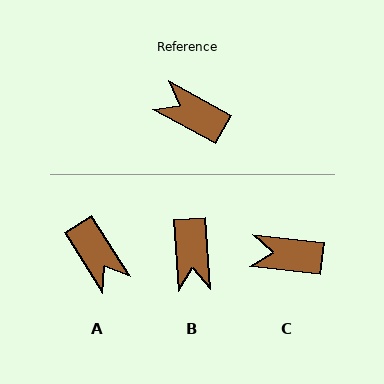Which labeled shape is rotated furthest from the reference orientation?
A, about 151 degrees away.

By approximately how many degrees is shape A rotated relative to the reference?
Approximately 151 degrees counter-clockwise.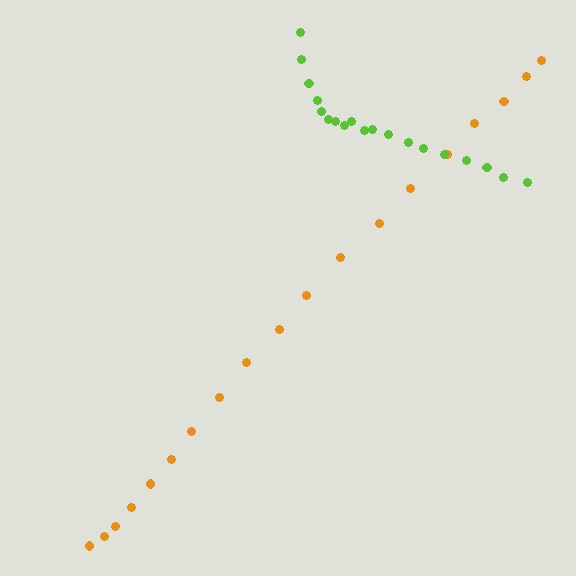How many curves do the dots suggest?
There are 2 distinct paths.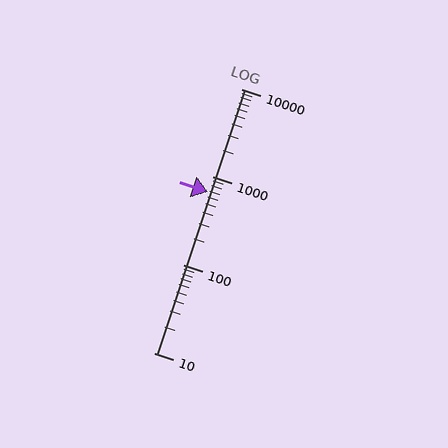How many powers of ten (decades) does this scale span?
The scale spans 3 decades, from 10 to 10000.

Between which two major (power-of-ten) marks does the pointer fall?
The pointer is between 100 and 1000.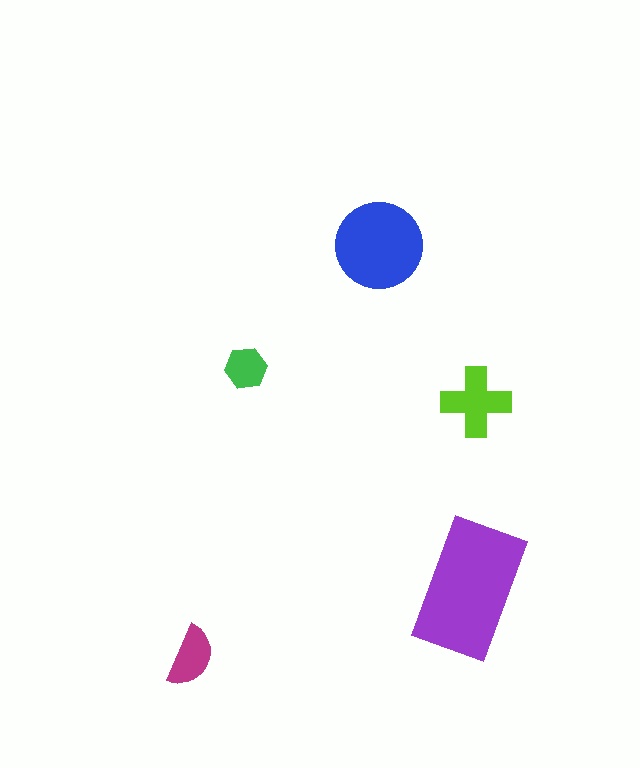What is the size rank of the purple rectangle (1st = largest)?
1st.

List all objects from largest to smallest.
The purple rectangle, the blue circle, the lime cross, the magenta semicircle, the green hexagon.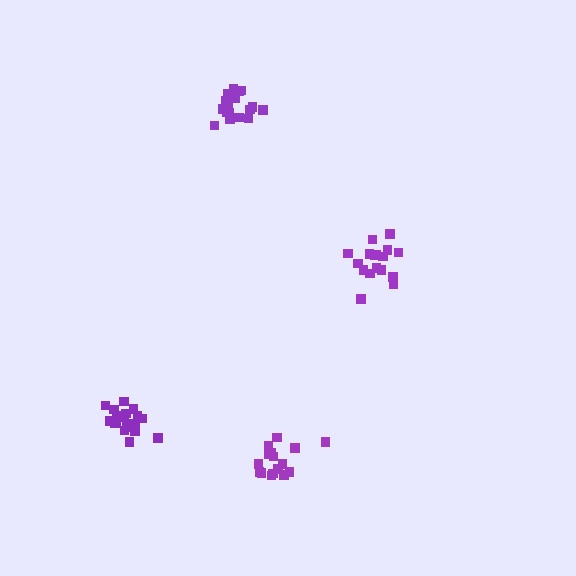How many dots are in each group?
Group 1: 17 dots, Group 2: 21 dots, Group 3: 16 dots, Group 4: 20 dots (74 total).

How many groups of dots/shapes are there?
There are 4 groups.